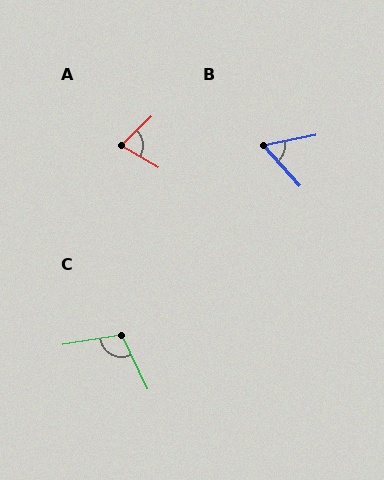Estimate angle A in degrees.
Approximately 74 degrees.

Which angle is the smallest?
B, at approximately 59 degrees.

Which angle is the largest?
C, at approximately 106 degrees.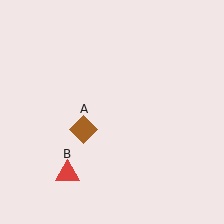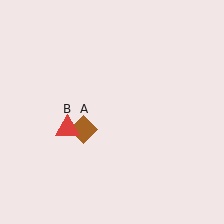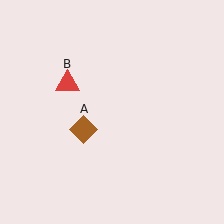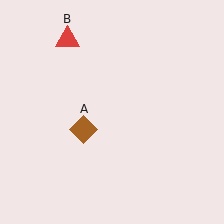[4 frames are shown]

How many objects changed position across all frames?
1 object changed position: red triangle (object B).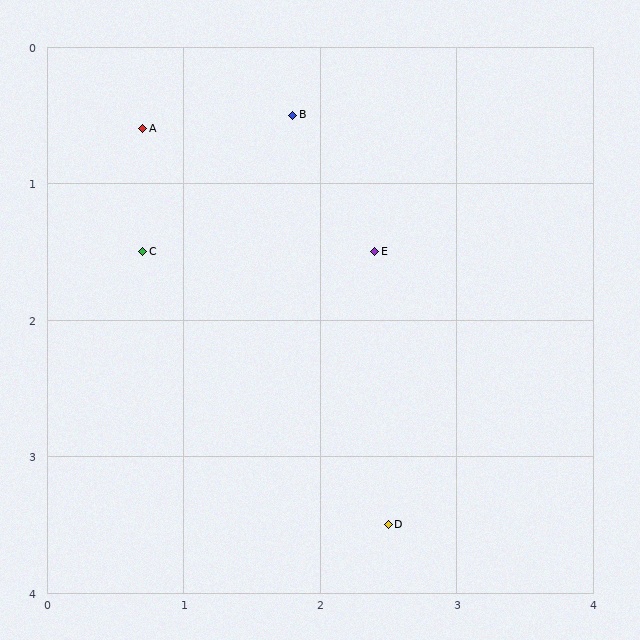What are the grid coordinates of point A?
Point A is at approximately (0.7, 0.6).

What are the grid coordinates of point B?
Point B is at approximately (1.8, 0.5).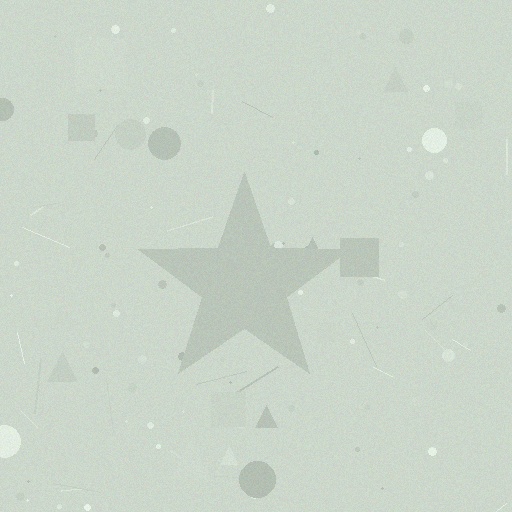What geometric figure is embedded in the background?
A star is embedded in the background.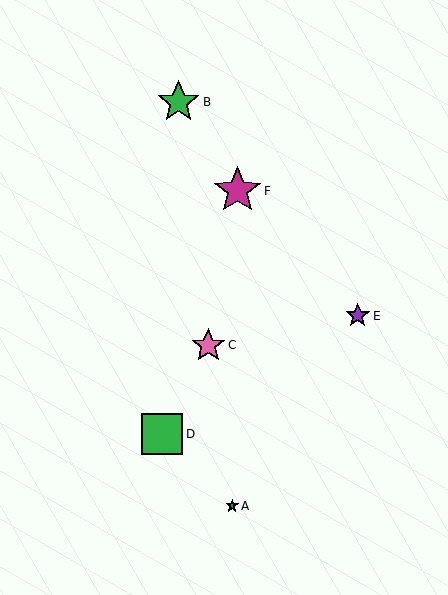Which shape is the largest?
The magenta star (labeled F) is the largest.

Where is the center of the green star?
The center of the green star is at (179, 102).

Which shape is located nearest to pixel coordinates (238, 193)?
The magenta star (labeled F) at (237, 191) is nearest to that location.